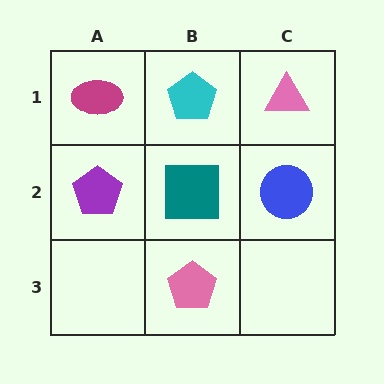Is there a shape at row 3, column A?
No, that cell is empty.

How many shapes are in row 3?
1 shape.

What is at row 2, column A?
A purple pentagon.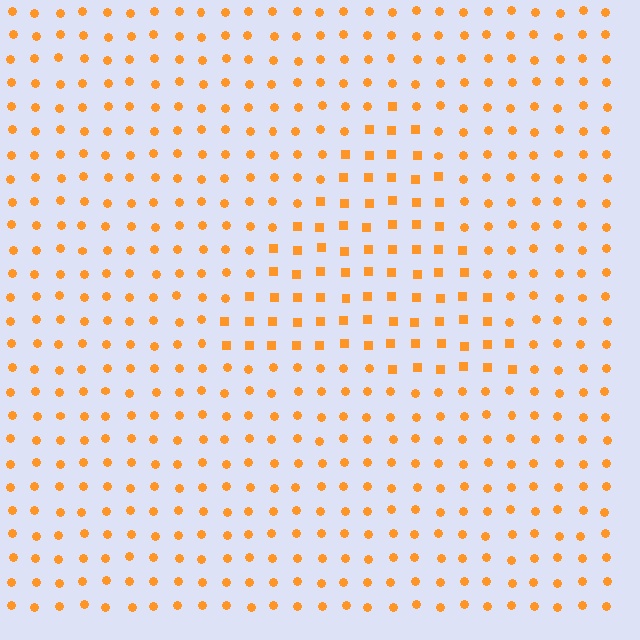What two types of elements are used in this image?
The image uses squares inside the triangle region and circles outside it.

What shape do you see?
I see a triangle.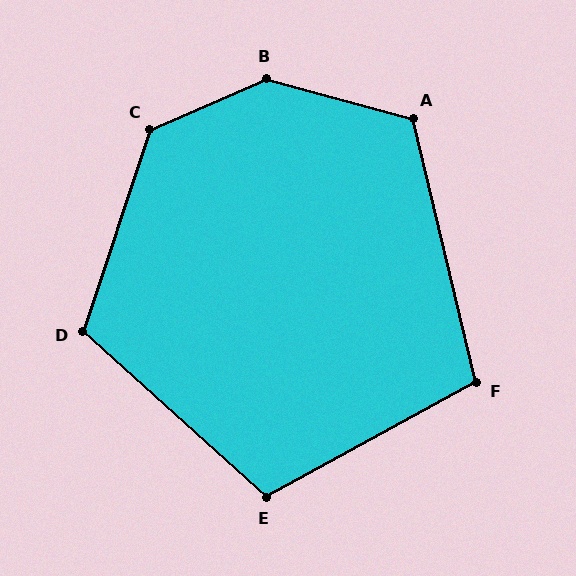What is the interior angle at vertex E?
Approximately 109 degrees (obtuse).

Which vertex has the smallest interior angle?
F, at approximately 105 degrees.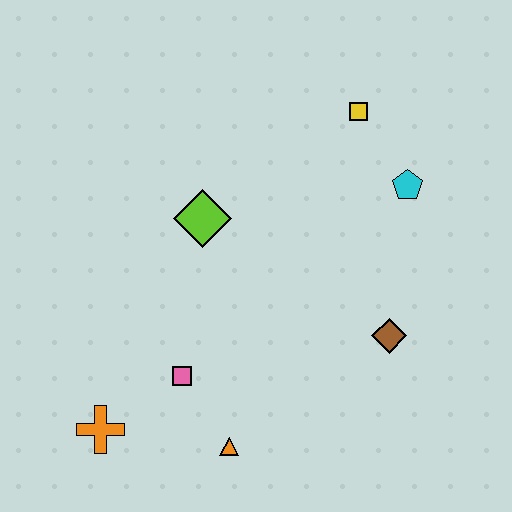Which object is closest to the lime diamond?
The pink square is closest to the lime diamond.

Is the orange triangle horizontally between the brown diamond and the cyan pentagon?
No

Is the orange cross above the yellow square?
No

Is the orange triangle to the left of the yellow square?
Yes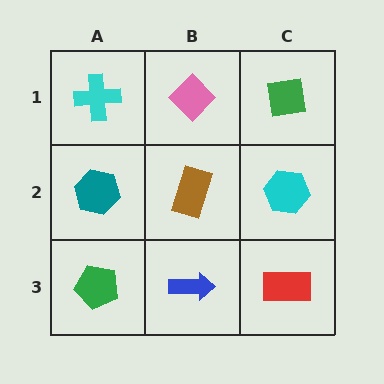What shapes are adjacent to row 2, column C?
A green square (row 1, column C), a red rectangle (row 3, column C), a brown rectangle (row 2, column B).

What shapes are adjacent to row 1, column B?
A brown rectangle (row 2, column B), a cyan cross (row 1, column A), a green square (row 1, column C).